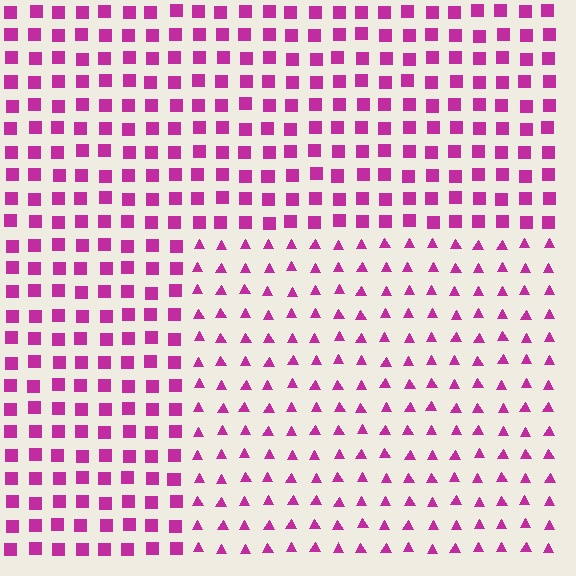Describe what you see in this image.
The image is filled with small magenta elements arranged in a uniform grid. A rectangle-shaped region contains triangles, while the surrounding area contains squares. The boundary is defined purely by the change in element shape.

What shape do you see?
I see a rectangle.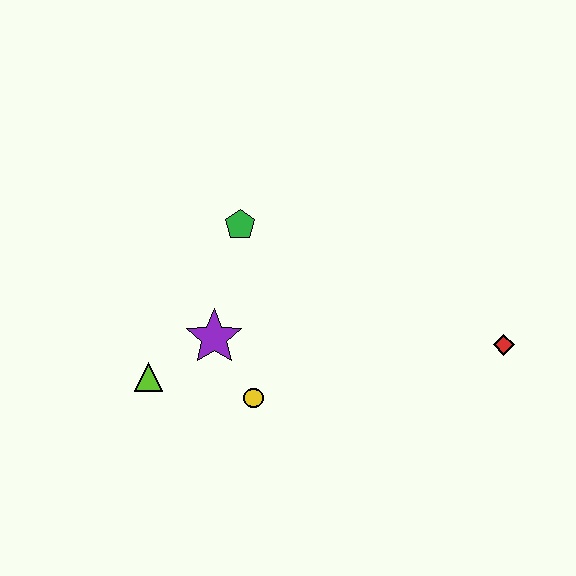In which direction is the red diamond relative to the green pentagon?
The red diamond is to the right of the green pentagon.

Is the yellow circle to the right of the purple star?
Yes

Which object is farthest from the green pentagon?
The red diamond is farthest from the green pentagon.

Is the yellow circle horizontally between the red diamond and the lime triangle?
Yes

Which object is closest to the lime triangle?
The purple star is closest to the lime triangle.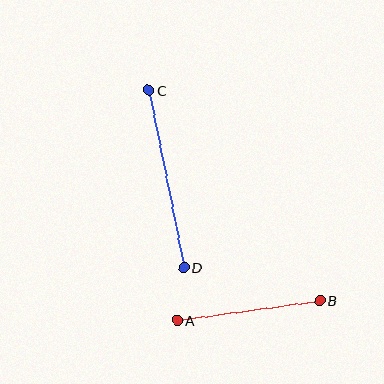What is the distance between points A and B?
The distance is approximately 144 pixels.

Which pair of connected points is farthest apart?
Points C and D are farthest apart.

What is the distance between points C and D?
The distance is approximately 181 pixels.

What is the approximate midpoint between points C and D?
The midpoint is at approximately (166, 179) pixels.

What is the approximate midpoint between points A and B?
The midpoint is at approximately (248, 310) pixels.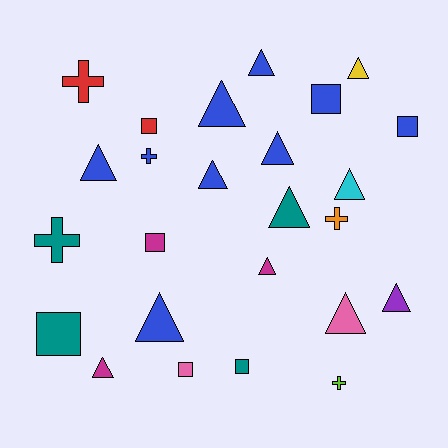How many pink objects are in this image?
There are 2 pink objects.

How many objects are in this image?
There are 25 objects.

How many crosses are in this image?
There are 5 crosses.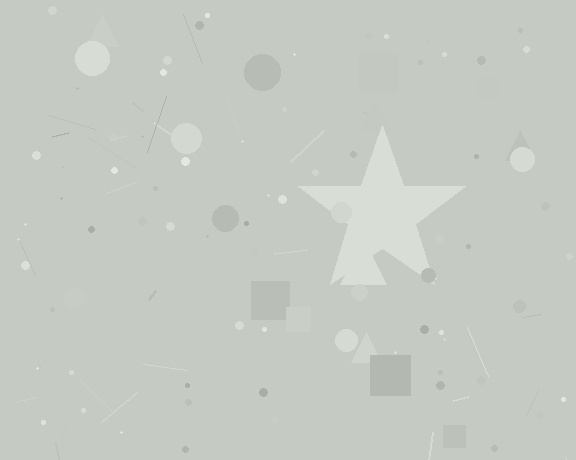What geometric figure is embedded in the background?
A star is embedded in the background.